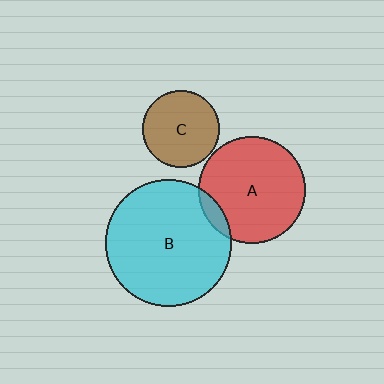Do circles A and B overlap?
Yes.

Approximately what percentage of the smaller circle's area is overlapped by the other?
Approximately 10%.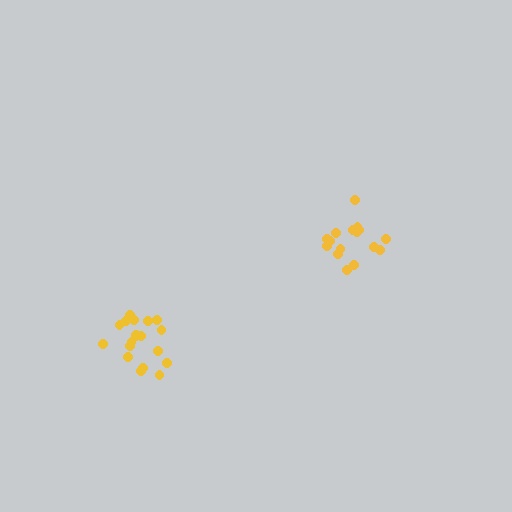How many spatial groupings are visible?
There are 2 spatial groupings.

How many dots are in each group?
Group 1: 19 dots, Group 2: 16 dots (35 total).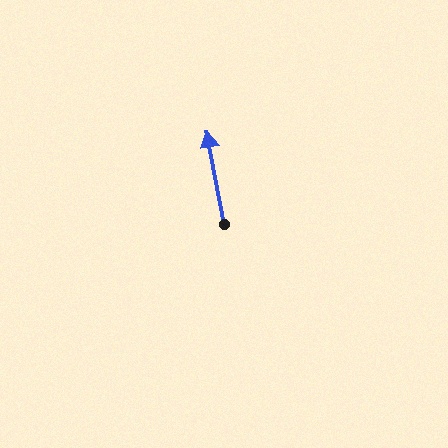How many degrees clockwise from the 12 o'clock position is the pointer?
Approximately 350 degrees.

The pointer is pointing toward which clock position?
Roughly 12 o'clock.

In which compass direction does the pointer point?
North.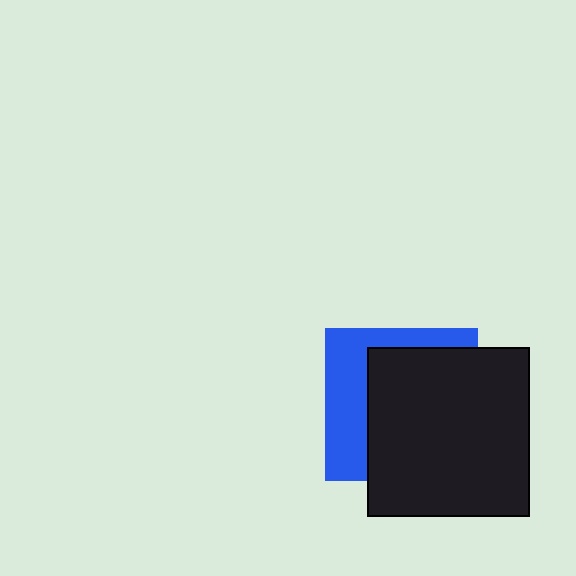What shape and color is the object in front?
The object in front is a black rectangle.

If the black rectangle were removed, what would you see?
You would see the complete blue square.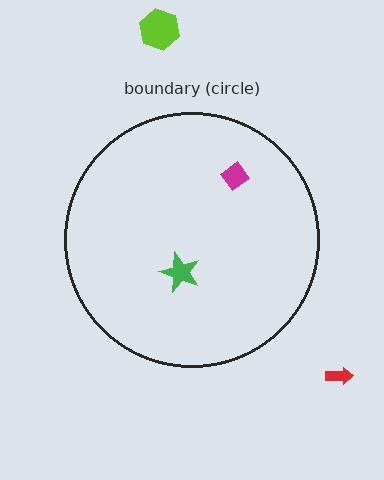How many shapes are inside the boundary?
2 inside, 2 outside.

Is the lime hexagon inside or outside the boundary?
Outside.